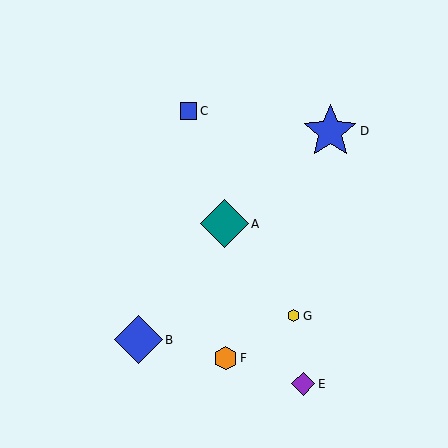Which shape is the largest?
The blue star (labeled D) is the largest.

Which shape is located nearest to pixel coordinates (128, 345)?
The blue diamond (labeled B) at (138, 340) is nearest to that location.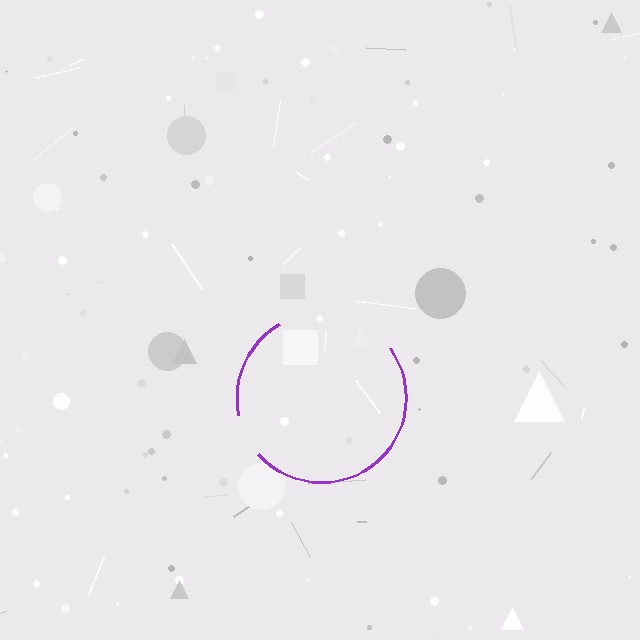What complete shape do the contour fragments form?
The contour fragments form a circle.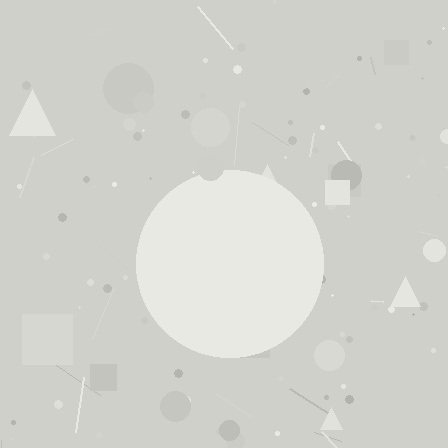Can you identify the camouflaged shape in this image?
The camouflaged shape is a circle.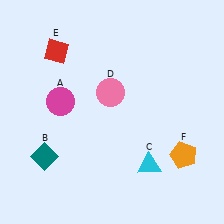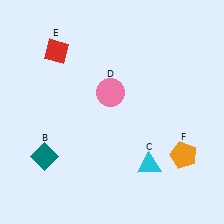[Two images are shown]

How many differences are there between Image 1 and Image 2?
There is 1 difference between the two images.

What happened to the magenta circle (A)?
The magenta circle (A) was removed in Image 2. It was in the top-left area of Image 1.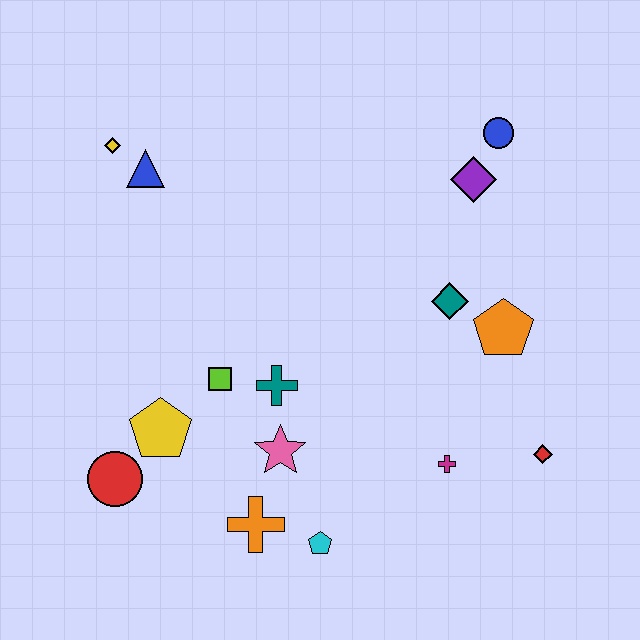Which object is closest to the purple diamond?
The blue circle is closest to the purple diamond.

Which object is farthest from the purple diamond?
The red circle is farthest from the purple diamond.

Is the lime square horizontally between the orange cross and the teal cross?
No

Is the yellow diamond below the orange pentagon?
No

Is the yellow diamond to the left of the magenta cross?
Yes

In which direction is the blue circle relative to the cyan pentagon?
The blue circle is above the cyan pentagon.